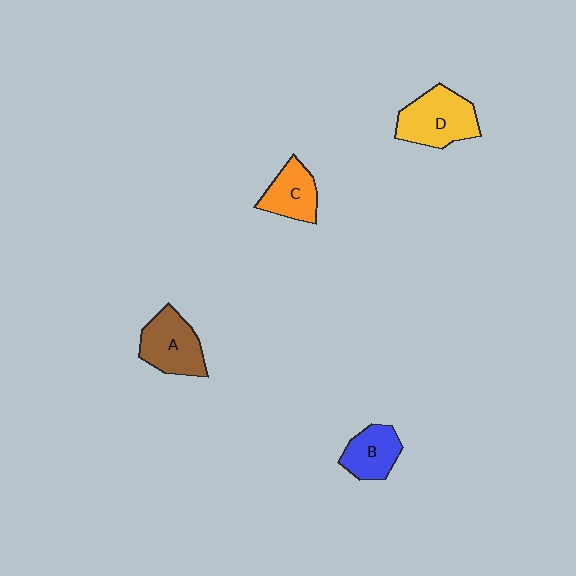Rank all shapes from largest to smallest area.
From largest to smallest: D (yellow), A (brown), C (orange), B (blue).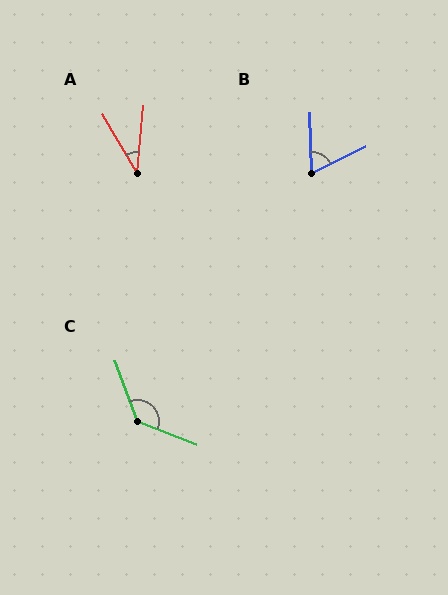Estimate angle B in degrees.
Approximately 65 degrees.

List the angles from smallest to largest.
A (36°), B (65°), C (132°).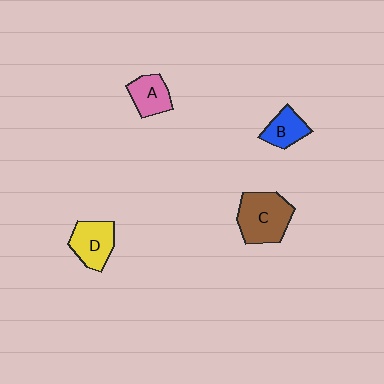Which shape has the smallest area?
Shape B (blue).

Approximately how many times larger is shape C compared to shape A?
Approximately 1.7 times.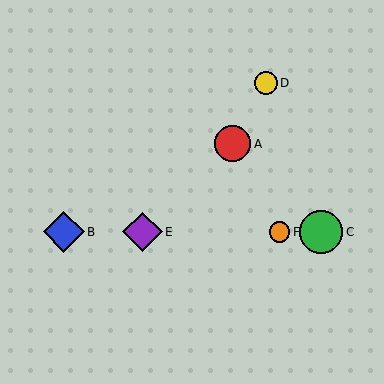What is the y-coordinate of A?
Object A is at y≈144.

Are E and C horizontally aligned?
Yes, both are at y≈232.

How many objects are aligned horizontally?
4 objects (B, C, E, F) are aligned horizontally.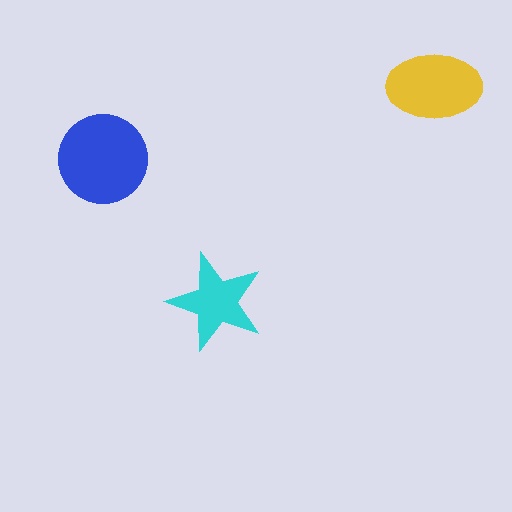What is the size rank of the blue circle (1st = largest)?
1st.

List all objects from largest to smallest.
The blue circle, the yellow ellipse, the cyan star.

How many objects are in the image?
There are 3 objects in the image.